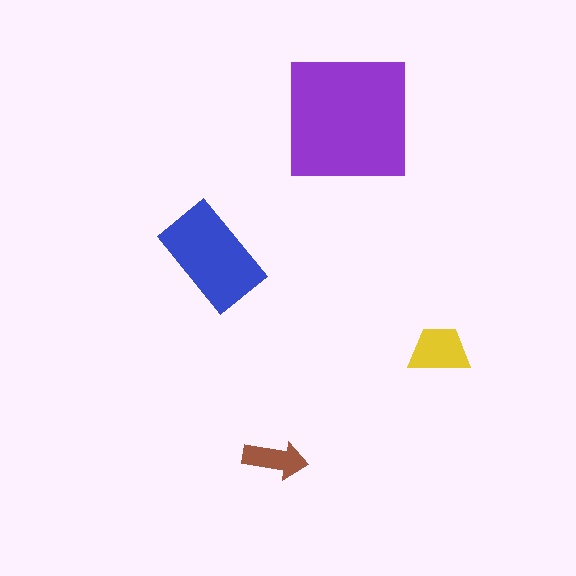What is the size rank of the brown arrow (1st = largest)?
4th.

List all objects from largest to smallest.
The purple square, the blue rectangle, the yellow trapezoid, the brown arrow.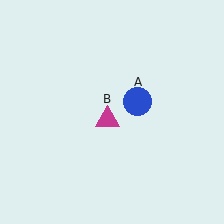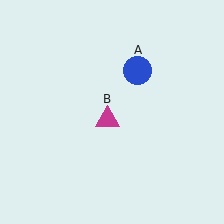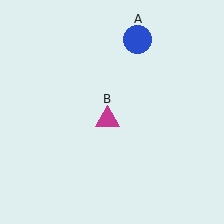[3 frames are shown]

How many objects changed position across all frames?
1 object changed position: blue circle (object A).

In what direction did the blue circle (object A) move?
The blue circle (object A) moved up.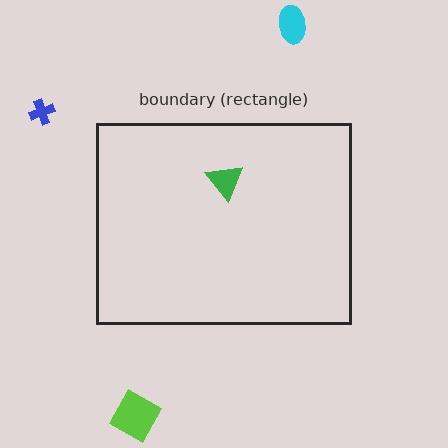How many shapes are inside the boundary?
1 inside, 3 outside.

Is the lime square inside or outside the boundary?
Outside.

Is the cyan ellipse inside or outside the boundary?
Outside.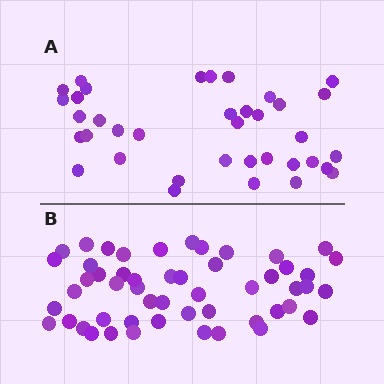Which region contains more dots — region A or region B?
Region B (the bottom region) has more dots.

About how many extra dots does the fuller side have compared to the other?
Region B has approximately 15 more dots than region A.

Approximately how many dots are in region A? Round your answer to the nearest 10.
About 40 dots. (The exact count is 37, which rounds to 40.)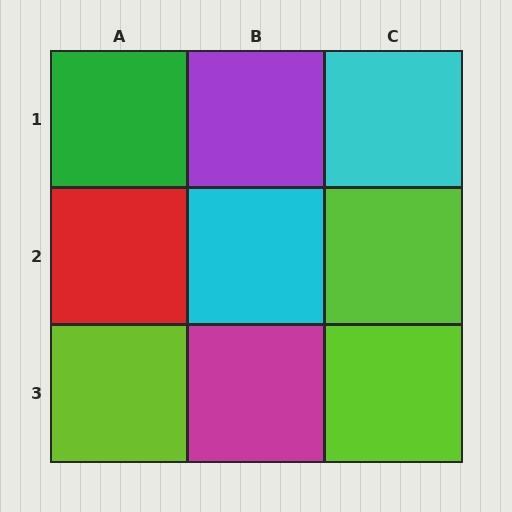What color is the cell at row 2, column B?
Cyan.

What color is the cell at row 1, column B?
Purple.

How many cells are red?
1 cell is red.